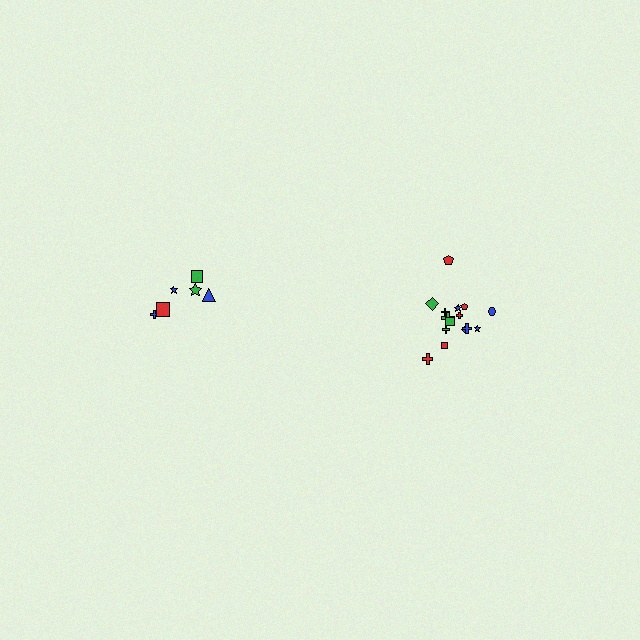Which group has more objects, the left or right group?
The right group.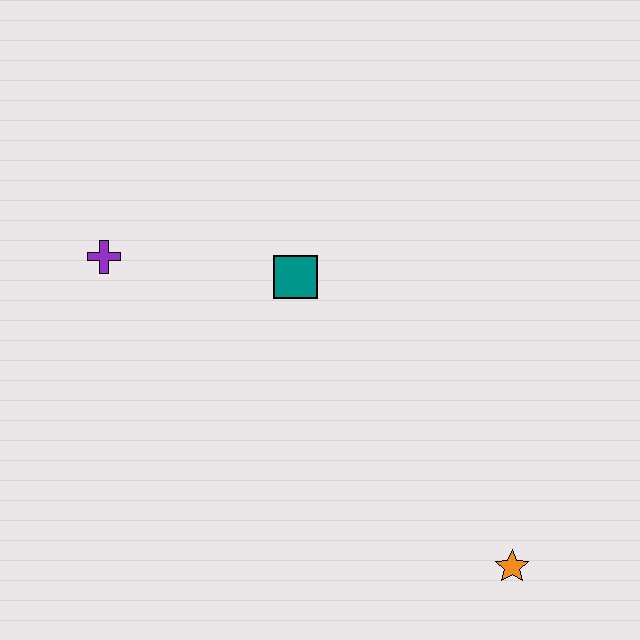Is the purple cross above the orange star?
Yes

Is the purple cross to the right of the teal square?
No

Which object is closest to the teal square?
The purple cross is closest to the teal square.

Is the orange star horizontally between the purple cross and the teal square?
No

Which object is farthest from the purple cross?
The orange star is farthest from the purple cross.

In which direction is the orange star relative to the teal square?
The orange star is below the teal square.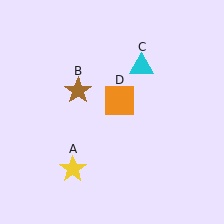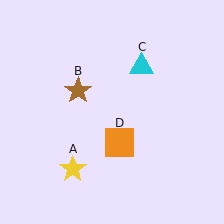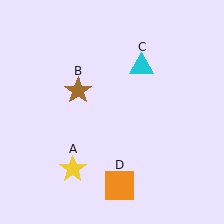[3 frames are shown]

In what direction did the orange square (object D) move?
The orange square (object D) moved down.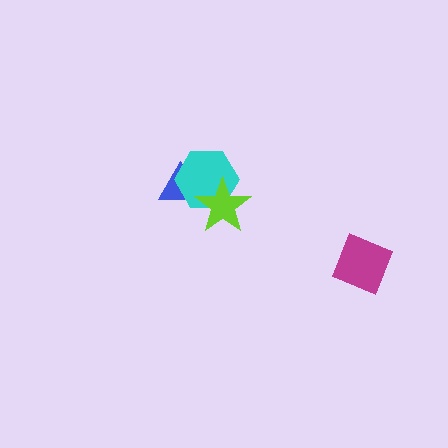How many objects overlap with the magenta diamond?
0 objects overlap with the magenta diamond.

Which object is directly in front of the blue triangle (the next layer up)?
The cyan hexagon is directly in front of the blue triangle.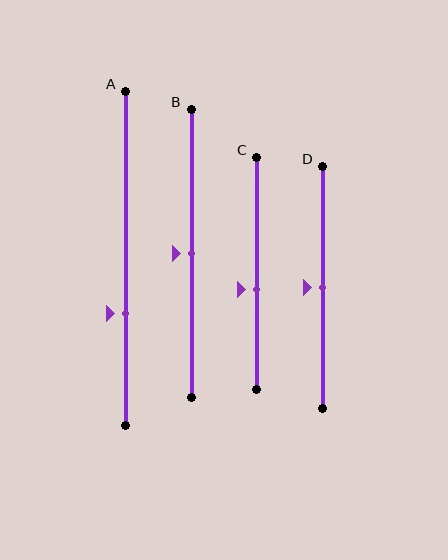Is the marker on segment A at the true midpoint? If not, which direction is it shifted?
No, the marker on segment A is shifted downward by about 17% of the segment length.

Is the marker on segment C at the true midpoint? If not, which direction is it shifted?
No, the marker on segment C is shifted downward by about 7% of the segment length.